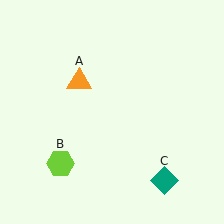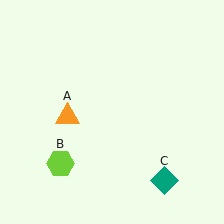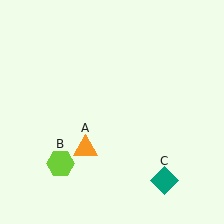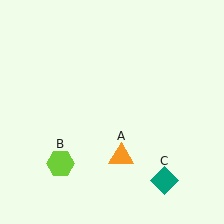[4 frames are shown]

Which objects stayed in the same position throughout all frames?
Lime hexagon (object B) and teal diamond (object C) remained stationary.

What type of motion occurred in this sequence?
The orange triangle (object A) rotated counterclockwise around the center of the scene.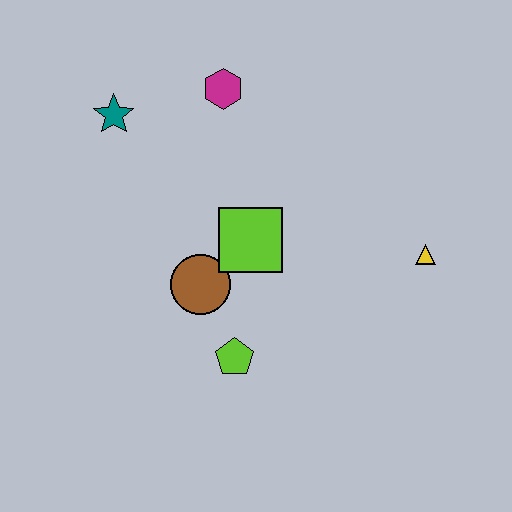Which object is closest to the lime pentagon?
The brown circle is closest to the lime pentagon.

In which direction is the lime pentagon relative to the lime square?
The lime pentagon is below the lime square.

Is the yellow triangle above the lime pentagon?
Yes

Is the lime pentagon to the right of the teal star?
Yes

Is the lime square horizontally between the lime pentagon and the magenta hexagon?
No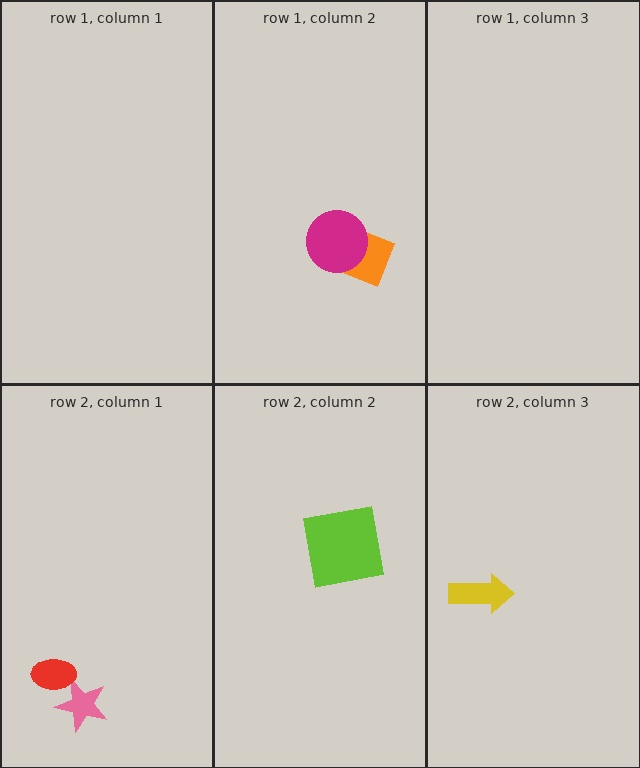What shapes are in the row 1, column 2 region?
The orange diamond, the magenta circle.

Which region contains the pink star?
The row 2, column 1 region.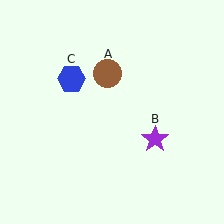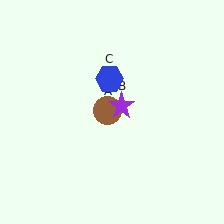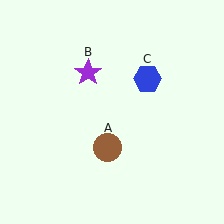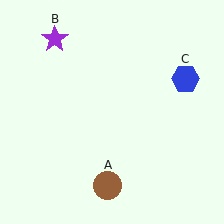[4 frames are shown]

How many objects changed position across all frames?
3 objects changed position: brown circle (object A), purple star (object B), blue hexagon (object C).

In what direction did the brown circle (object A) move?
The brown circle (object A) moved down.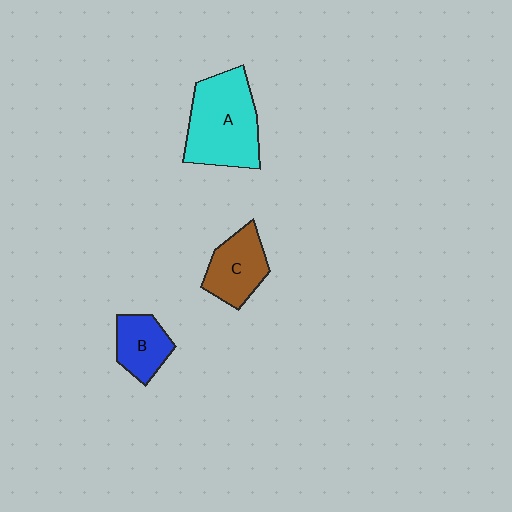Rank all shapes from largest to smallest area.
From largest to smallest: A (cyan), C (brown), B (blue).